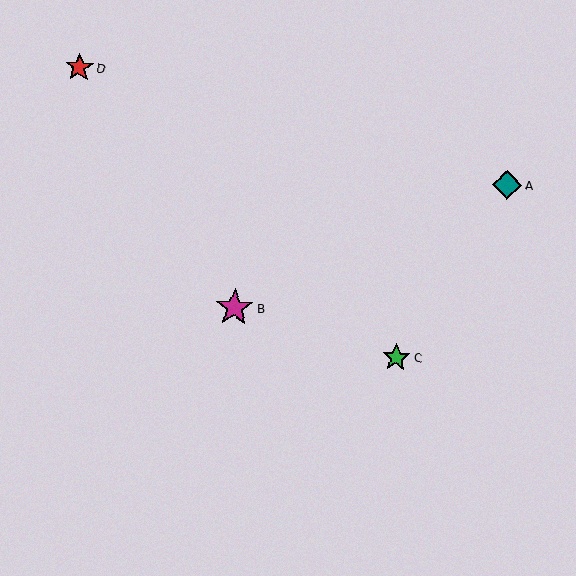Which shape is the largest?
The magenta star (labeled B) is the largest.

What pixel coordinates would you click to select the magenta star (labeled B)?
Click at (235, 307) to select the magenta star B.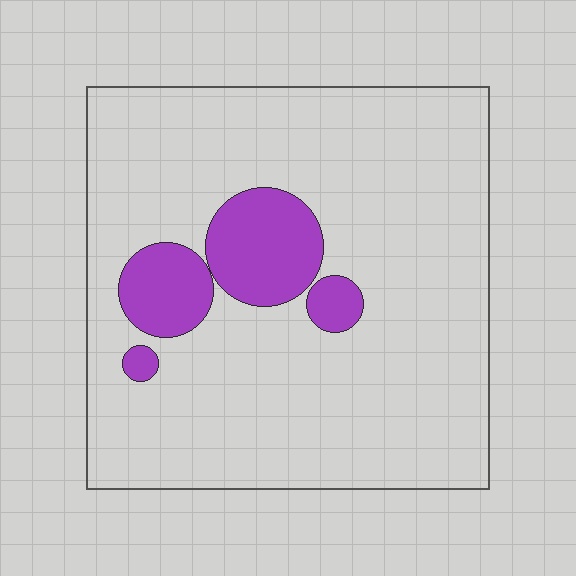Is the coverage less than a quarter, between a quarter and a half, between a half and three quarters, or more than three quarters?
Less than a quarter.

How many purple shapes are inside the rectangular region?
4.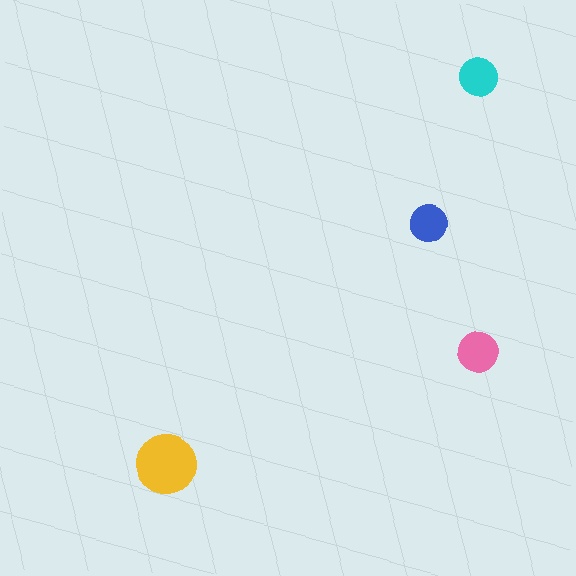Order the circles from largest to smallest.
the yellow one, the pink one, the cyan one, the blue one.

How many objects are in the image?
There are 4 objects in the image.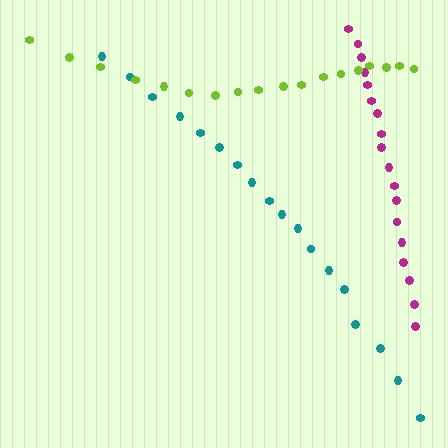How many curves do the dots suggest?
There are 3 distinct paths.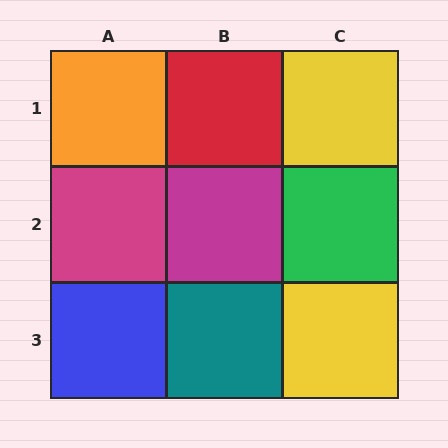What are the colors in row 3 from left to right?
Blue, teal, yellow.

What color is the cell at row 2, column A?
Magenta.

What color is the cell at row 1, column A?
Orange.